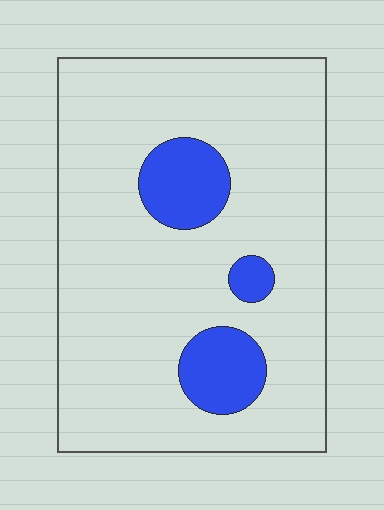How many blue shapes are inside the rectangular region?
3.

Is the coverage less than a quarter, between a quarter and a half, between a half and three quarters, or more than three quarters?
Less than a quarter.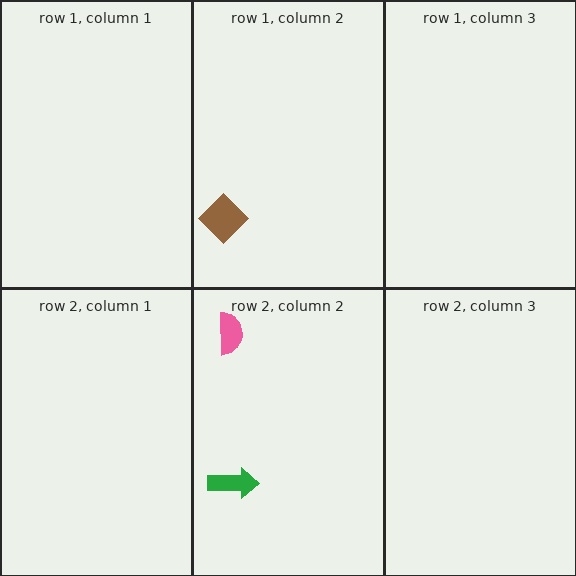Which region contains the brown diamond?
The row 1, column 2 region.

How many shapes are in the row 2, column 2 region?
2.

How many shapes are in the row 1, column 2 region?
1.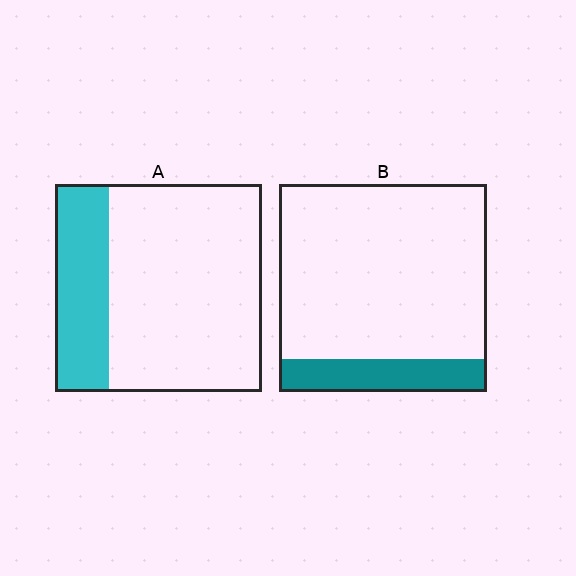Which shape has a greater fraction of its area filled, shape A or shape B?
Shape A.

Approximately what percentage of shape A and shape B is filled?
A is approximately 25% and B is approximately 15%.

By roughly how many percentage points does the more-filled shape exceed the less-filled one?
By roughly 10 percentage points (A over B).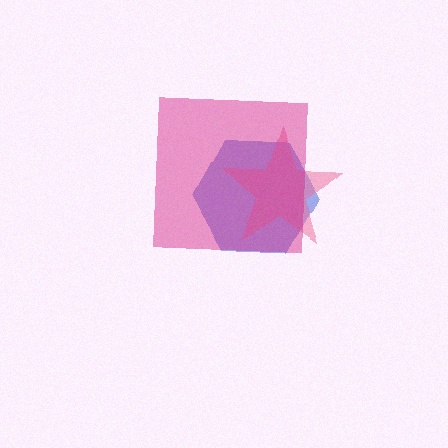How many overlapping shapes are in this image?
There are 3 overlapping shapes in the image.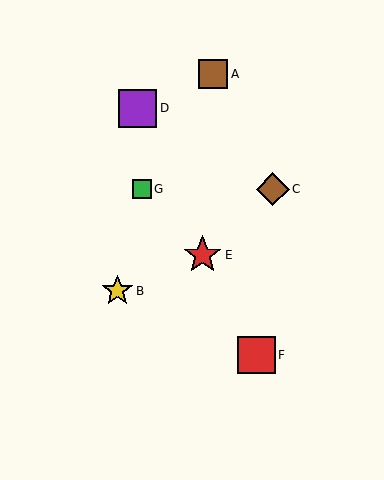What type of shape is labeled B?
Shape B is a yellow star.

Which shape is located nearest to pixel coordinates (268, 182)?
The brown diamond (labeled C) at (273, 189) is nearest to that location.